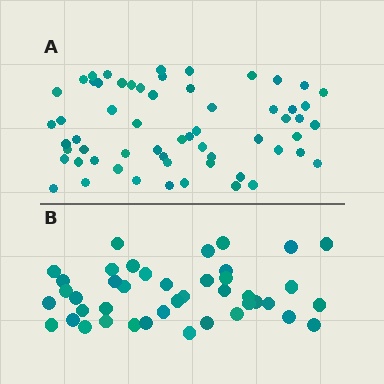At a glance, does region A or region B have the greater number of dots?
Region A (the top region) has more dots.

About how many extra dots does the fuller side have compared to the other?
Region A has approximately 20 more dots than region B.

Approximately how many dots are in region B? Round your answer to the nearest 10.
About 40 dots. (The exact count is 42, which rounds to 40.)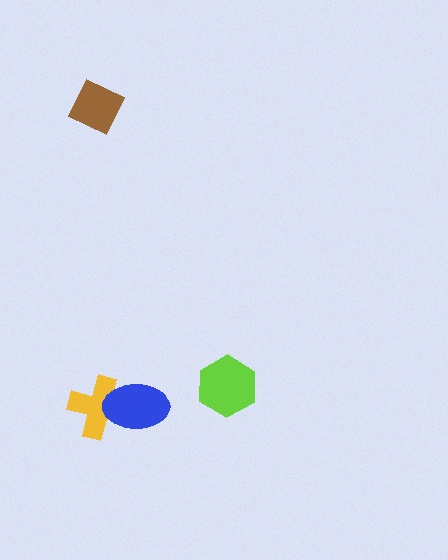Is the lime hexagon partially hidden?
No, no other shape covers it.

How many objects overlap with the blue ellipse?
1 object overlaps with the blue ellipse.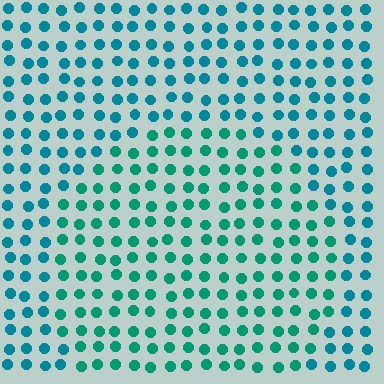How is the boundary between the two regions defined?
The boundary is defined purely by a slight shift in hue (about 24 degrees). Spacing, size, and orientation are identical on both sides.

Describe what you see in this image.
The image is filled with small teal elements in a uniform arrangement. A circle-shaped region is visible where the elements are tinted to a slightly different hue, forming a subtle color boundary.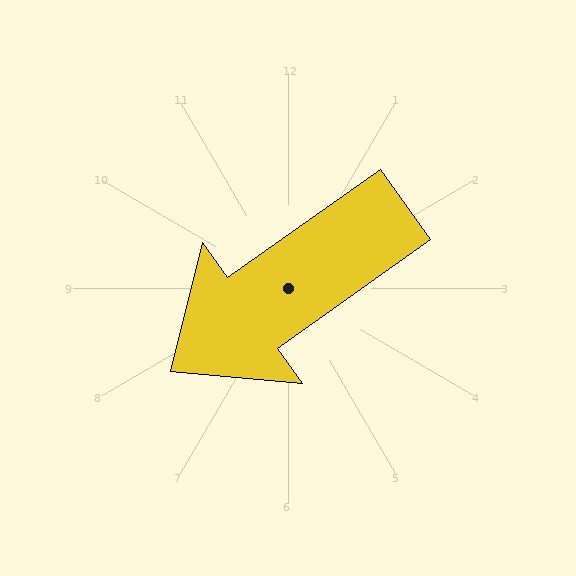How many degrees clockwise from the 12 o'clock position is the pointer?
Approximately 235 degrees.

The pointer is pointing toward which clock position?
Roughly 8 o'clock.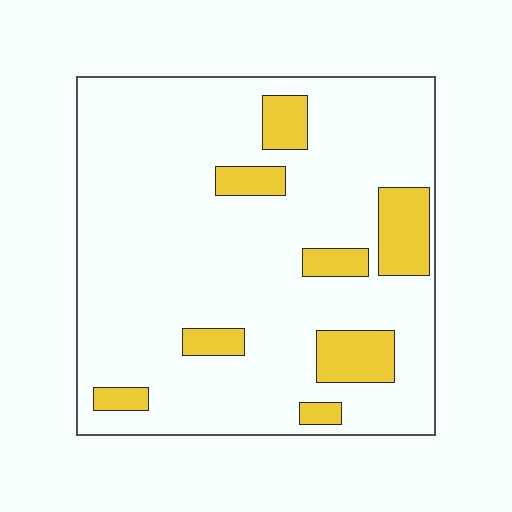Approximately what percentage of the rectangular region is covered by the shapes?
Approximately 15%.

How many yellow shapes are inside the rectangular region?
8.